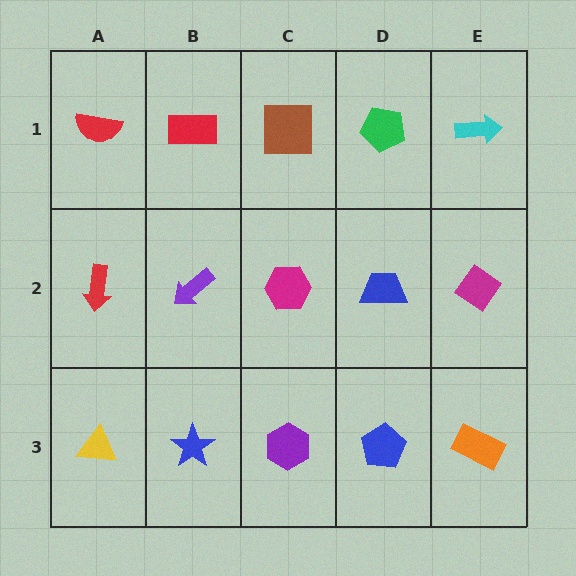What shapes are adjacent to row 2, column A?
A red semicircle (row 1, column A), a yellow triangle (row 3, column A), a purple arrow (row 2, column B).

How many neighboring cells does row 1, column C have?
3.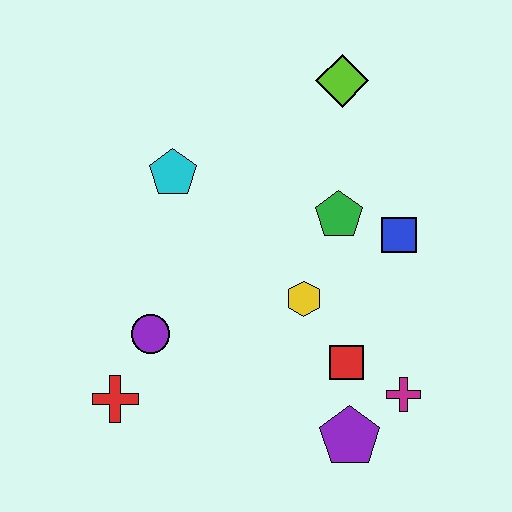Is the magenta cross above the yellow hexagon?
No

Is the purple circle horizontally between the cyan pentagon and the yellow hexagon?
No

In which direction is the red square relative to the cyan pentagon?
The red square is below the cyan pentagon.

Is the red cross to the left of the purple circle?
Yes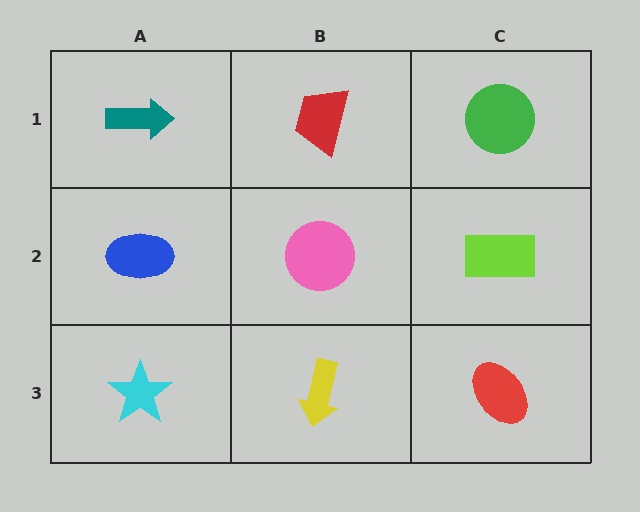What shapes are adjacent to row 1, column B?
A pink circle (row 2, column B), a teal arrow (row 1, column A), a green circle (row 1, column C).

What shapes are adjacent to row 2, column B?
A red trapezoid (row 1, column B), a yellow arrow (row 3, column B), a blue ellipse (row 2, column A), a lime rectangle (row 2, column C).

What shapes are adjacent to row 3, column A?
A blue ellipse (row 2, column A), a yellow arrow (row 3, column B).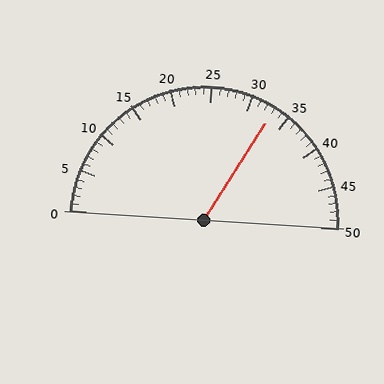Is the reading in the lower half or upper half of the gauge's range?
The reading is in the upper half of the range (0 to 50).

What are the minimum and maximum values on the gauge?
The gauge ranges from 0 to 50.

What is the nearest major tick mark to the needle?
The nearest major tick mark is 35.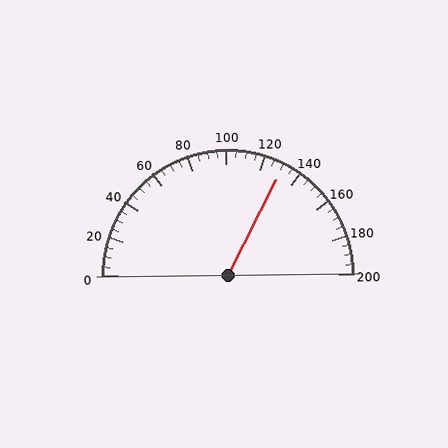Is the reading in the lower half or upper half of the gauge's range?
The reading is in the upper half of the range (0 to 200).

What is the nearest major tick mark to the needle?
The nearest major tick mark is 120.